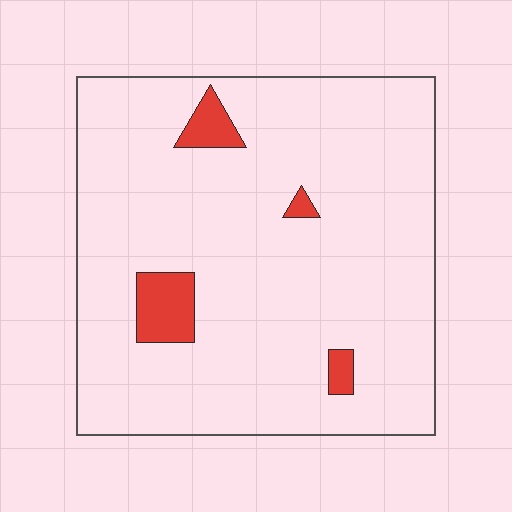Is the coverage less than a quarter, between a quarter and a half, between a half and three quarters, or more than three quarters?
Less than a quarter.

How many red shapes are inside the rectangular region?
4.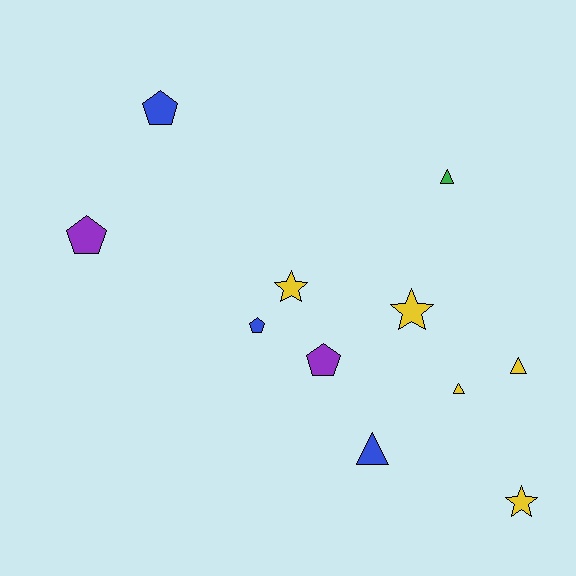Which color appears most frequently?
Yellow, with 5 objects.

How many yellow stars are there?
There are 3 yellow stars.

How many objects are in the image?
There are 11 objects.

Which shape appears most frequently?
Pentagon, with 4 objects.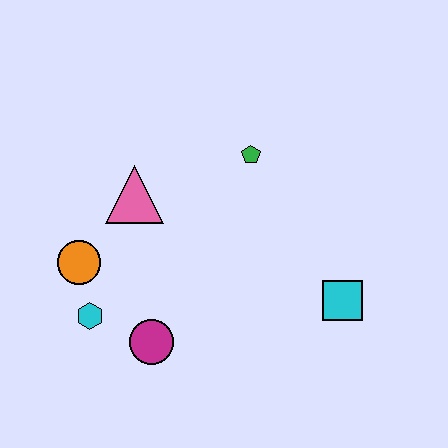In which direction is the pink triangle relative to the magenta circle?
The pink triangle is above the magenta circle.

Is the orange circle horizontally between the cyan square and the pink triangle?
No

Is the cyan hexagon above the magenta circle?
Yes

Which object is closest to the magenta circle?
The cyan hexagon is closest to the magenta circle.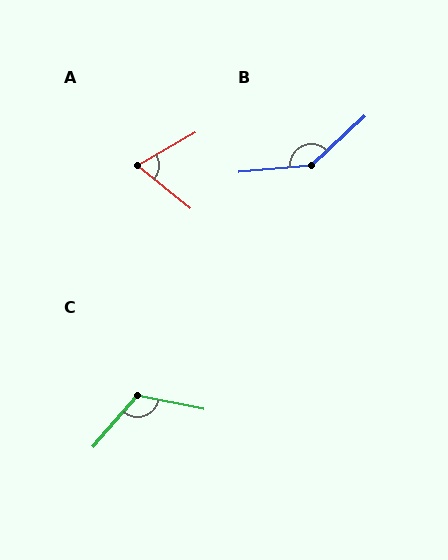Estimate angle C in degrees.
Approximately 120 degrees.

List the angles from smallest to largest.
A (69°), C (120°), B (142°).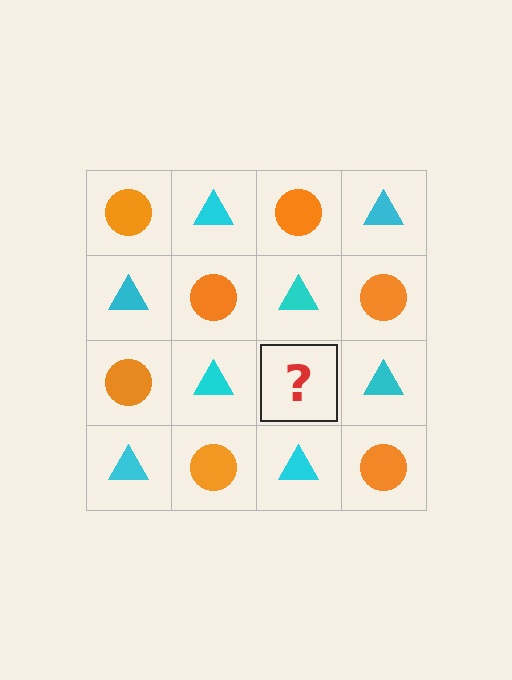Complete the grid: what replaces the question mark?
The question mark should be replaced with an orange circle.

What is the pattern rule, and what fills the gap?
The rule is that it alternates orange circle and cyan triangle in a checkerboard pattern. The gap should be filled with an orange circle.